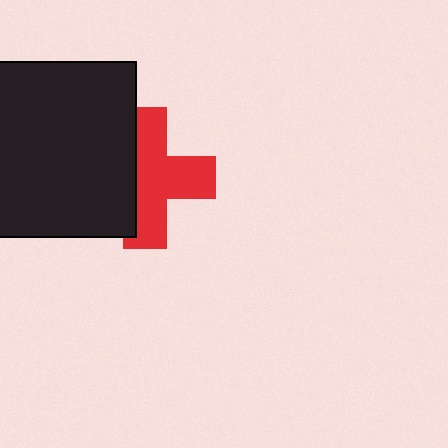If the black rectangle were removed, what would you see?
You would see the complete red cross.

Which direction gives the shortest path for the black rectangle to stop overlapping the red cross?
Moving left gives the shortest separation.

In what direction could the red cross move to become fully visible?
The red cross could move right. That would shift it out from behind the black rectangle entirely.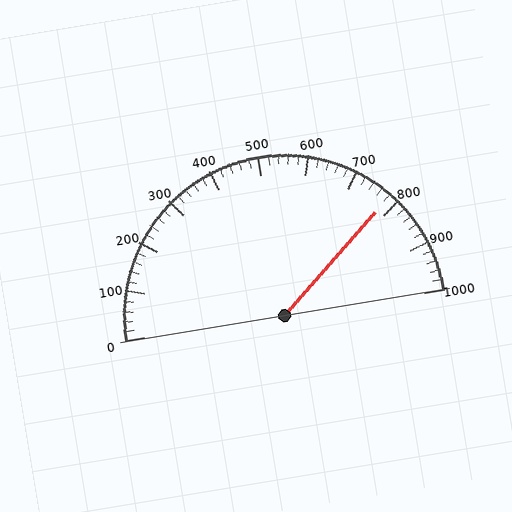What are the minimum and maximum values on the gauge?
The gauge ranges from 0 to 1000.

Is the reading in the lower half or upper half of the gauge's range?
The reading is in the upper half of the range (0 to 1000).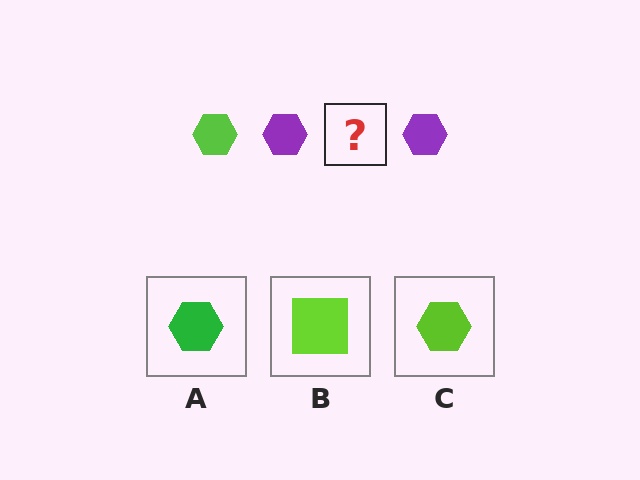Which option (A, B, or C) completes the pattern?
C.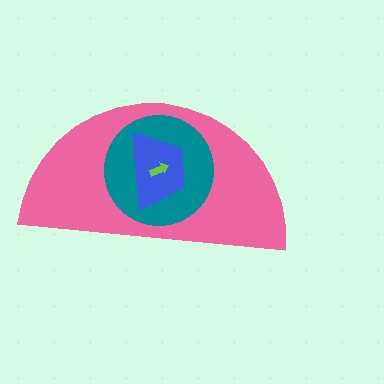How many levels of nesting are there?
4.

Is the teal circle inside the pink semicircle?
Yes.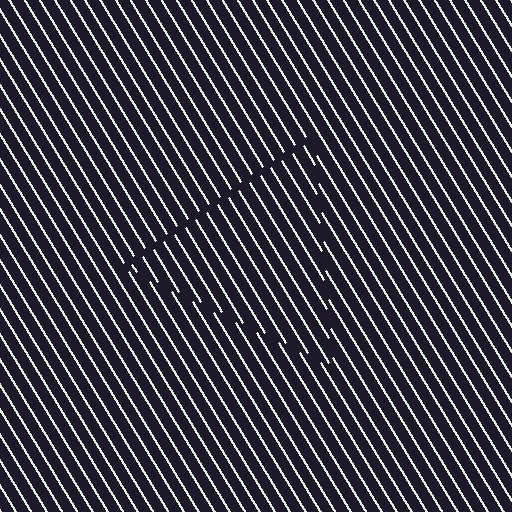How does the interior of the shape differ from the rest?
The interior of the shape contains the same grating, shifted by half a period — the contour is defined by the phase discontinuity where line-ends from the inner and outer gratings abut.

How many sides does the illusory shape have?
3 sides — the line-ends trace a triangle.